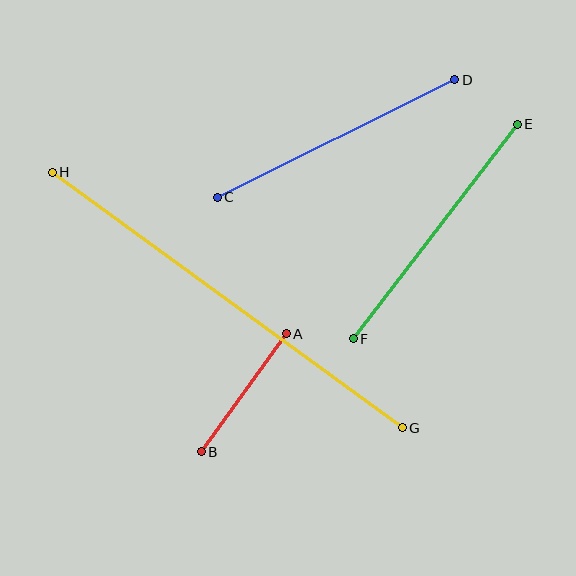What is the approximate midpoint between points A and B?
The midpoint is at approximately (244, 393) pixels.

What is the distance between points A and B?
The distance is approximately 146 pixels.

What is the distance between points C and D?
The distance is approximately 265 pixels.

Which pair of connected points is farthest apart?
Points G and H are farthest apart.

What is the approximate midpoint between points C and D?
The midpoint is at approximately (336, 139) pixels.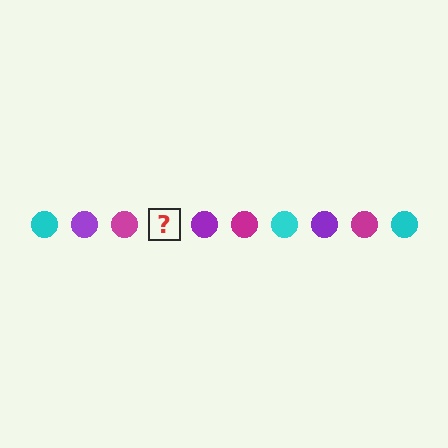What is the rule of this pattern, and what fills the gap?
The rule is that the pattern cycles through cyan, purple, magenta circles. The gap should be filled with a cyan circle.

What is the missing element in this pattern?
The missing element is a cyan circle.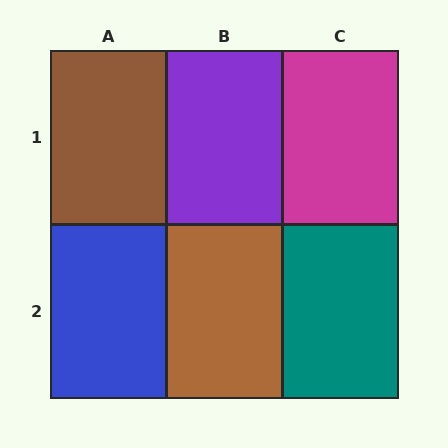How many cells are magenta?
1 cell is magenta.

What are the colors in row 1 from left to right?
Brown, purple, magenta.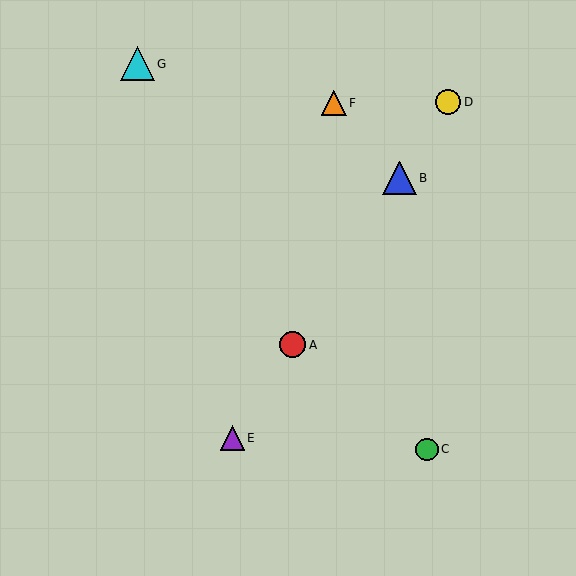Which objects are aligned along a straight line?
Objects A, B, D, E are aligned along a straight line.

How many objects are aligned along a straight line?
4 objects (A, B, D, E) are aligned along a straight line.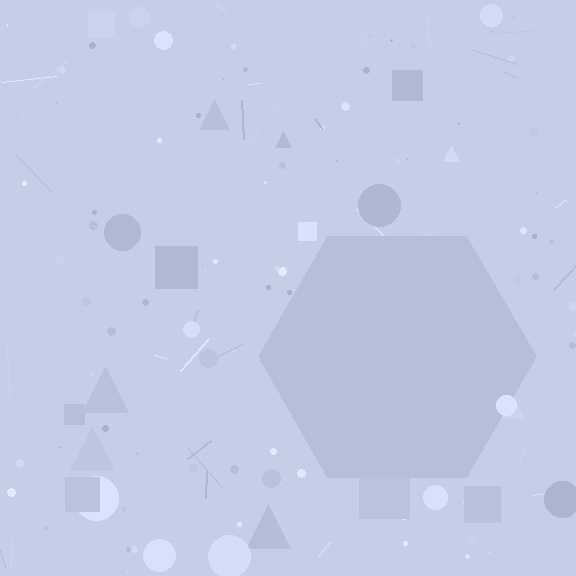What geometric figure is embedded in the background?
A hexagon is embedded in the background.